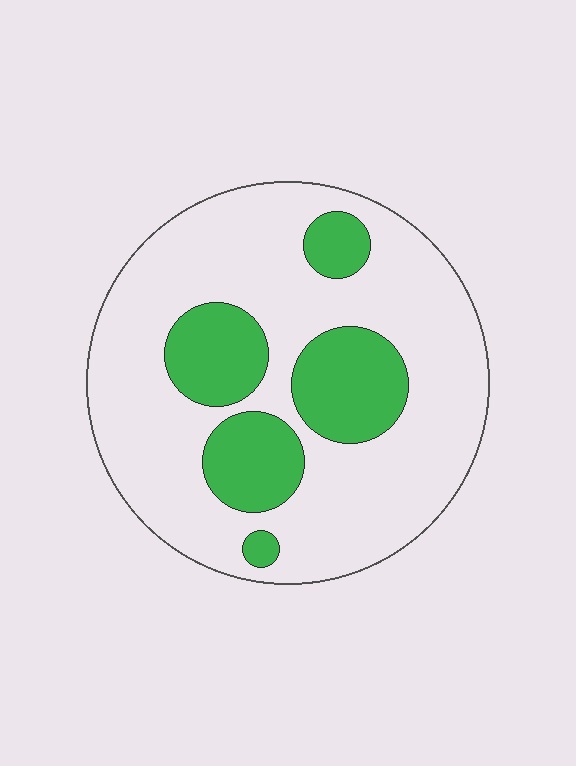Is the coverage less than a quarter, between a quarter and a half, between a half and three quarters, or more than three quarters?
Between a quarter and a half.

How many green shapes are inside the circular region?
5.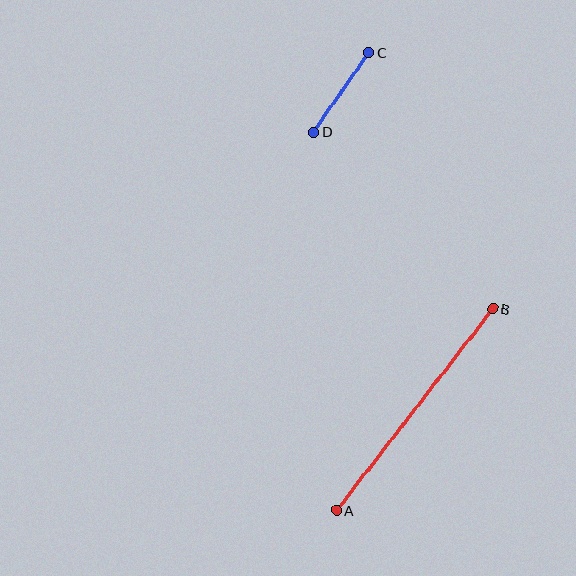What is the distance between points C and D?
The distance is approximately 97 pixels.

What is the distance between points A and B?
The distance is approximately 255 pixels.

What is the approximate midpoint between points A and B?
The midpoint is at approximately (415, 410) pixels.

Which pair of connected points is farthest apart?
Points A and B are farthest apart.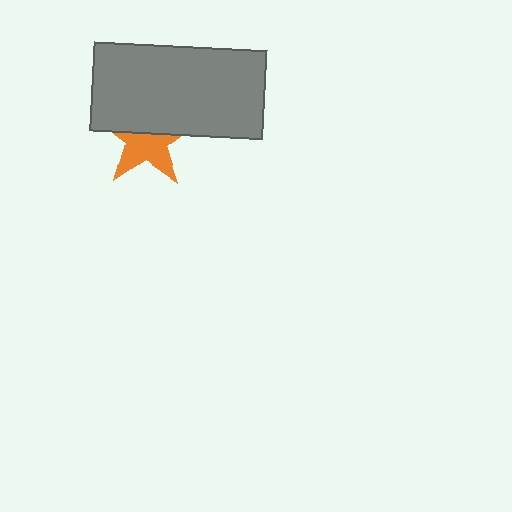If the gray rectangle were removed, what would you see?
You would see the complete orange star.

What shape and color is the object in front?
The object in front is a gray rectangle.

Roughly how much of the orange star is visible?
About half of it is visible (roughly 55%).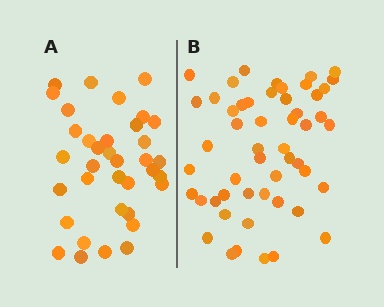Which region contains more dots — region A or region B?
Region B (the right region) has more dots.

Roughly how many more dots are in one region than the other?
Region B has approximately 15 more dots than region A.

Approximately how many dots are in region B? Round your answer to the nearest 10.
About 50 dots. (The exact count is 52, which rounds to 50.)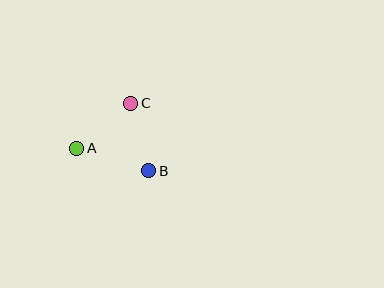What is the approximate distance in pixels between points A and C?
The distance between A and C is approximately 70 pixels.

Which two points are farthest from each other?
Points A and B are farthest from each other.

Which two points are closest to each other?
Points B and C are closest to each other.